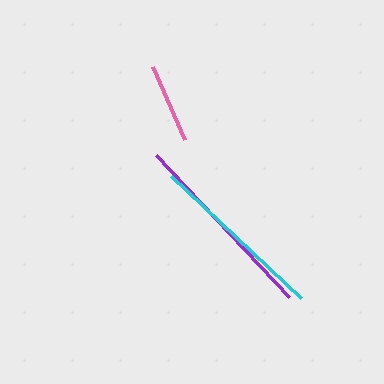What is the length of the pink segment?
The pink segment is approximately 79 pixels long.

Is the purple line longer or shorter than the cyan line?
The purple line is longer than the cyan line.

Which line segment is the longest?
The purple line is the longest at approximately 195 pixels.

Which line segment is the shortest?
The pink line is the shortest at approximately 79 pixels.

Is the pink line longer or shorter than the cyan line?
The cyan line is longer than the pink line.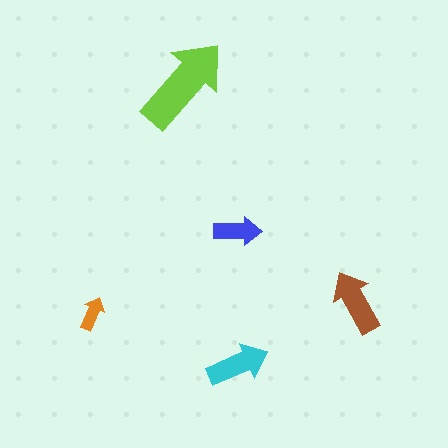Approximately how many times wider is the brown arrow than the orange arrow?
About 2 times wider.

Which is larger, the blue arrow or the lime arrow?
The lime one.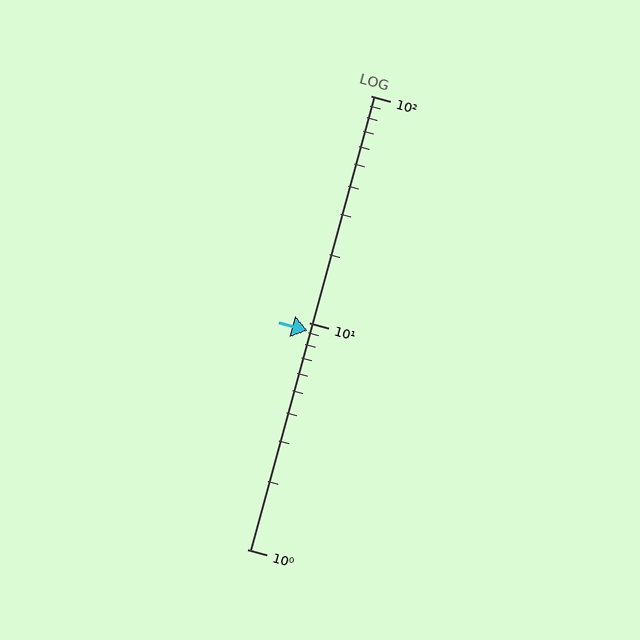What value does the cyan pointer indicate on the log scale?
The pointer indicates approximately 9.2.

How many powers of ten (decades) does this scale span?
The scale spans 2 decades, from 1 to 100.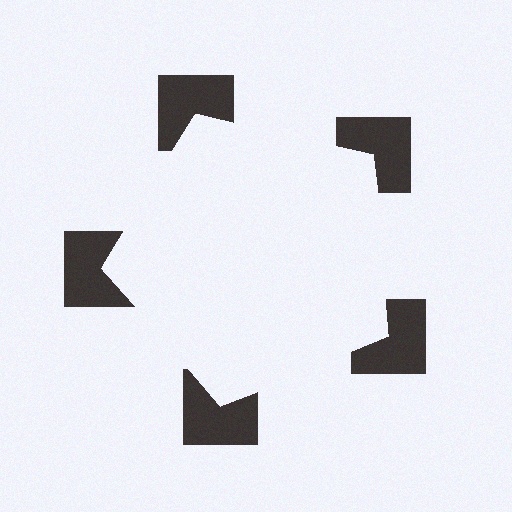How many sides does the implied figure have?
5 sides.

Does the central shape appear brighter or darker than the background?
It typically appears slightly brighter than the background, even though no actual brightness change is drawn.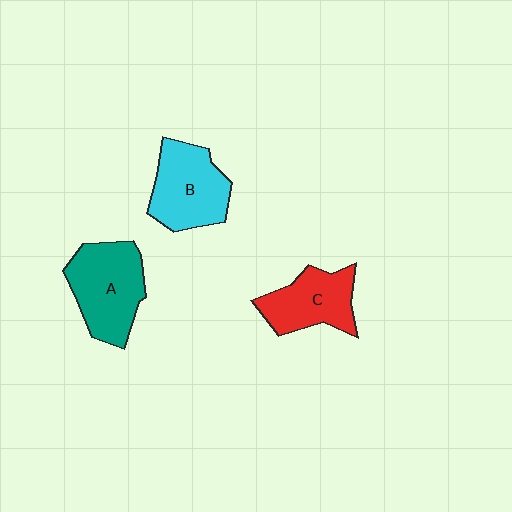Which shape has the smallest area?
Shape C (red).